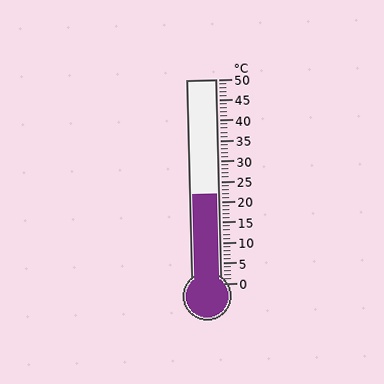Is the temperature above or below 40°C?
The temperature is below 40°C.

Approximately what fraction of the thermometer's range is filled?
The thermometer is filled to approximately 45% of its range.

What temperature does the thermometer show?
The thermometer shows approximately 22°C.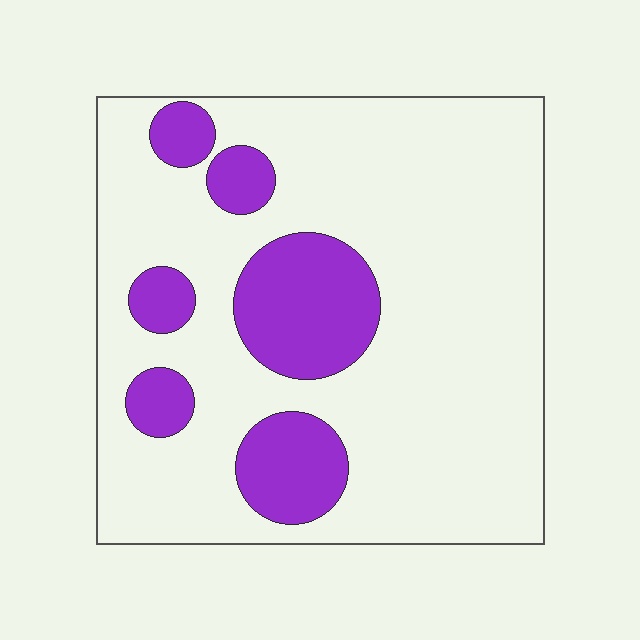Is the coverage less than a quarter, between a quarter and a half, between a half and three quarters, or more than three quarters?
Less than a quarter.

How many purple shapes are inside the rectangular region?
6.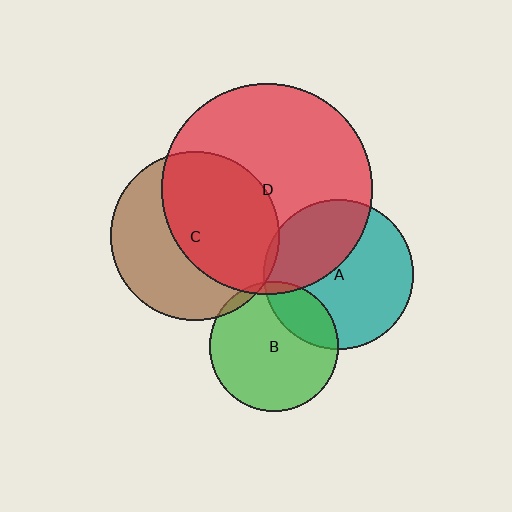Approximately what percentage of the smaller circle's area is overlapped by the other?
Approximately 5%.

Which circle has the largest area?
Circle D (red).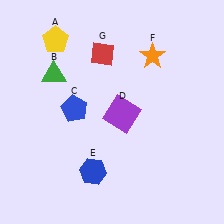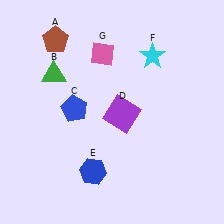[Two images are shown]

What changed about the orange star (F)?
In Image 1, F is orange. In Image 2, it changed to cyan.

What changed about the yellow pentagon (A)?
In Image 1, A is yellow. In Image 2, it changed to brown.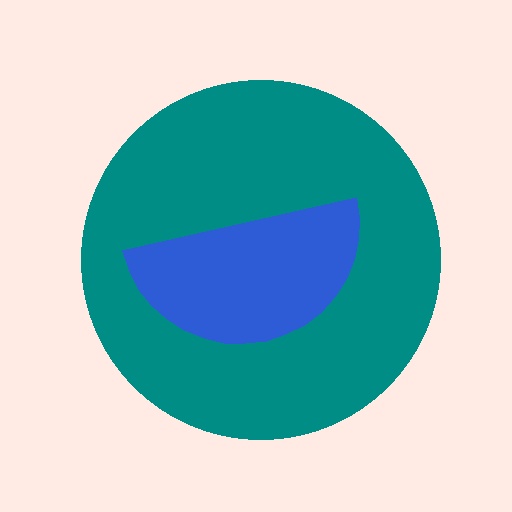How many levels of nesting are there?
2.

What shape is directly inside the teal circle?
The blue semicircle.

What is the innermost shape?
The blue semicircle.